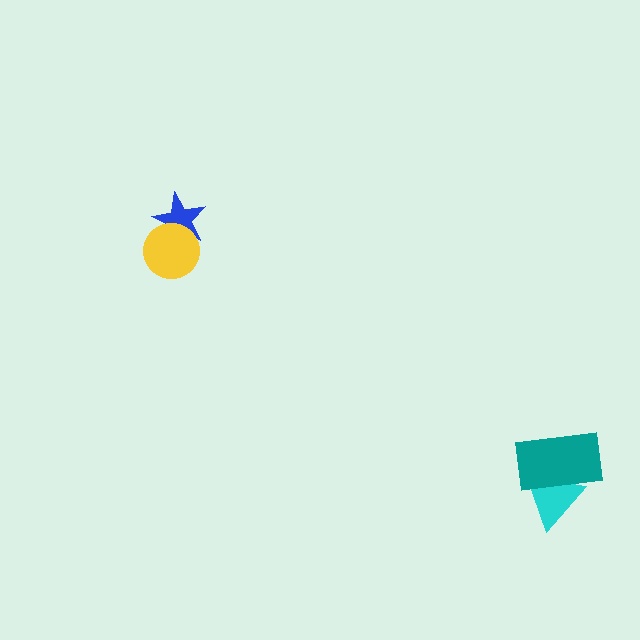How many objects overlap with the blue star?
1 object overlaps with the blue star.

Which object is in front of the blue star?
The yellow circle is in front of the blue star.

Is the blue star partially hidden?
Yes, it is partially covered by another shape.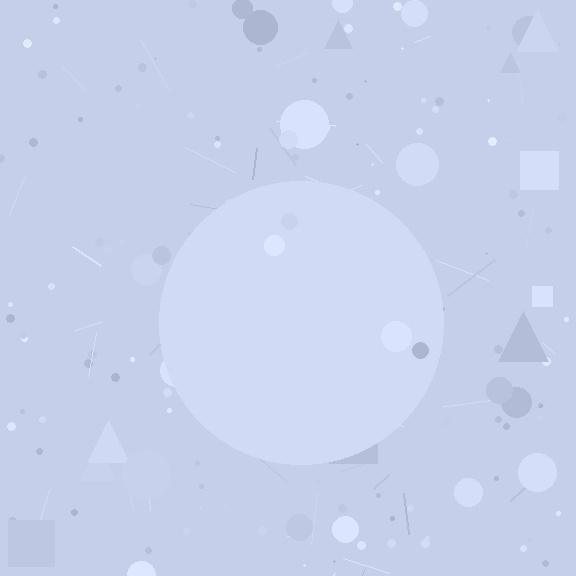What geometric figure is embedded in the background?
A circle is embedded in the background.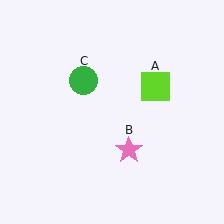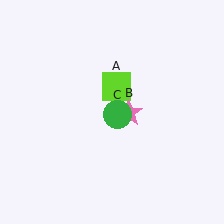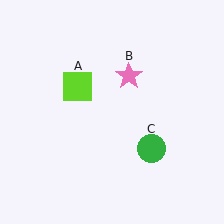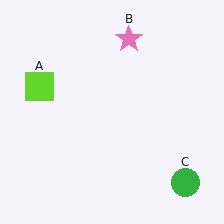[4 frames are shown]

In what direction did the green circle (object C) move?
The green circle (object C) moved down and to the right.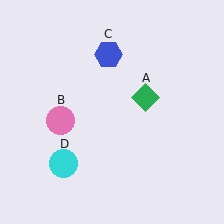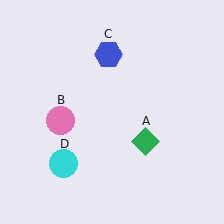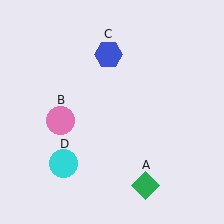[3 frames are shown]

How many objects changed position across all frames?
1 object changed position: green diamond (object A).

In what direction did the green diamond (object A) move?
The green diamond (object A) moved down.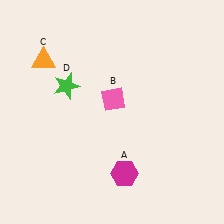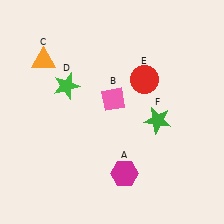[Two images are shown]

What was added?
A red circle (E), a green star (F) were added in Image 2.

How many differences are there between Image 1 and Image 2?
There are 2 differences between the two images.